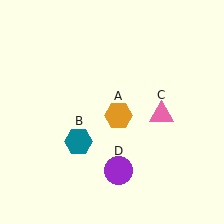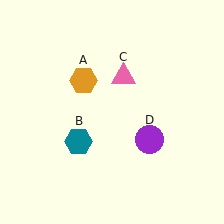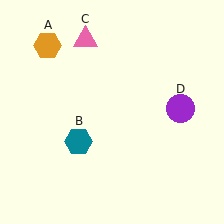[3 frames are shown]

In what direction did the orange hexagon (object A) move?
The orange hexagon (object A) moved up and to the left.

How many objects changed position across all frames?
3 objects changed position: orange hexagon (object A), pink triangle (object C), purple circle (object D).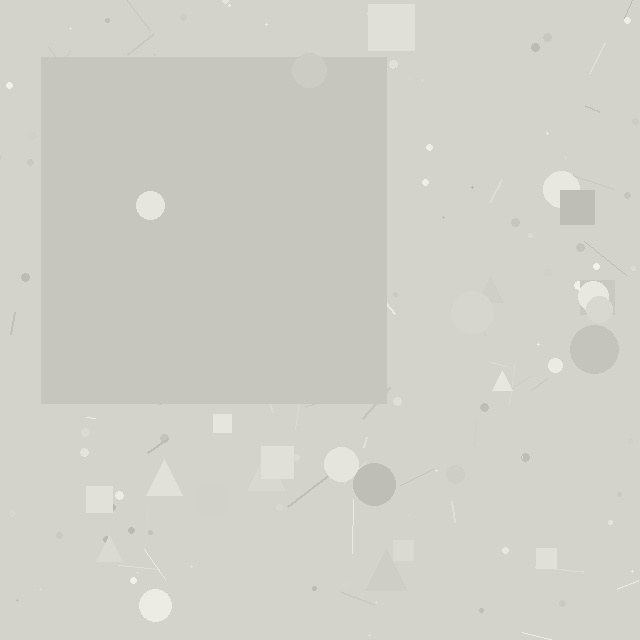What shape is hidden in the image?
A square is hidden in the image.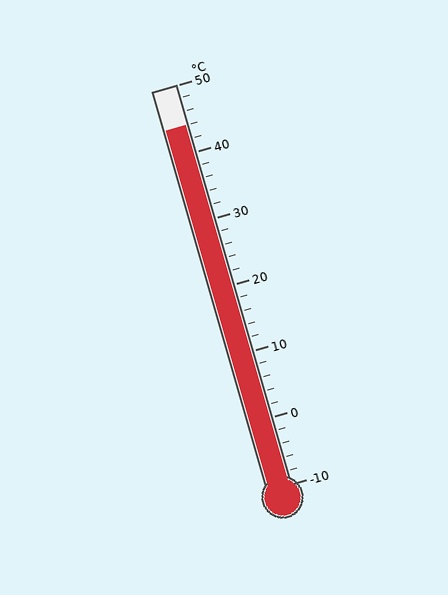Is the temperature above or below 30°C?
The temperature is above 30°C.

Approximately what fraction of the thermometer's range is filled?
The thermometer is filled to approximately 90% of its range.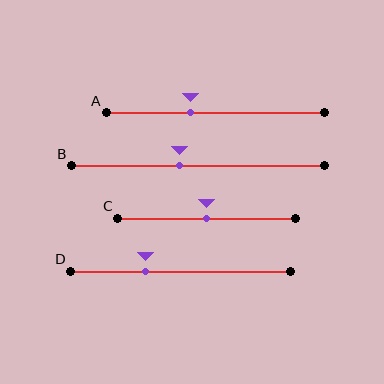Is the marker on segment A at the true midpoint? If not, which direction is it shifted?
No, the marker on segment A is shifted to the left by about 11% of the segment length.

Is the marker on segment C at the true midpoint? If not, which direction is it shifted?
Yes, the marker on segment C is at the true midpoint.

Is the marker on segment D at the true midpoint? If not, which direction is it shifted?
No, the marker on segment D is shifted to the left by about 16% of the segment length.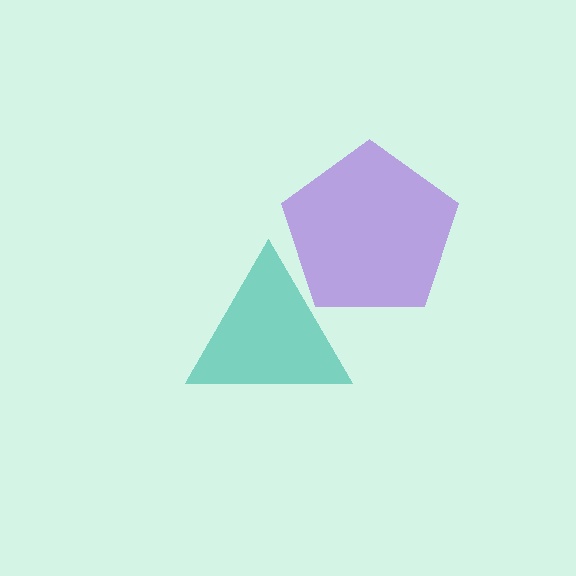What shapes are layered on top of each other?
The layered shapes are: a teal triangle, a purple pentagon.